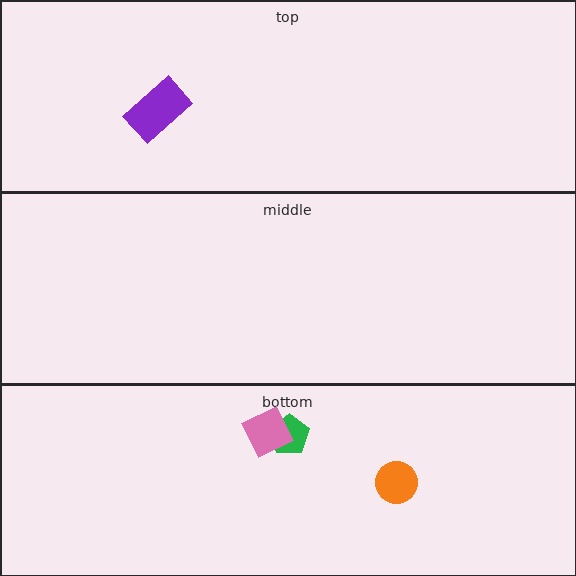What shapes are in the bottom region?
The green pentagon, the pink diamond, the orange circle.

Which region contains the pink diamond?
The bottom region.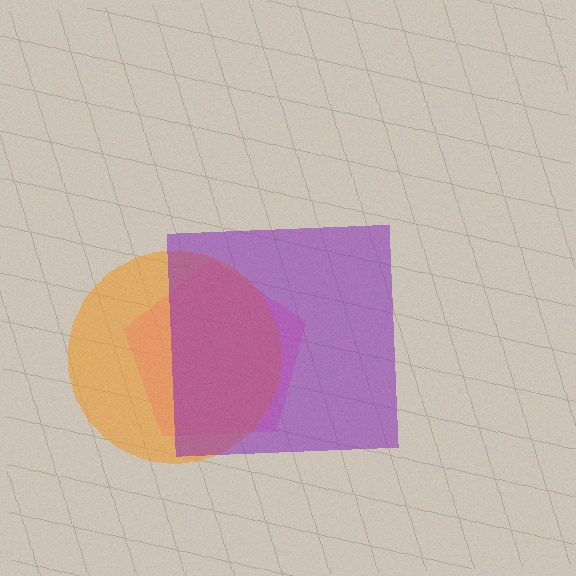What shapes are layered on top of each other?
The layered shapes are: a pink pentagon, an orange circle, a purple square.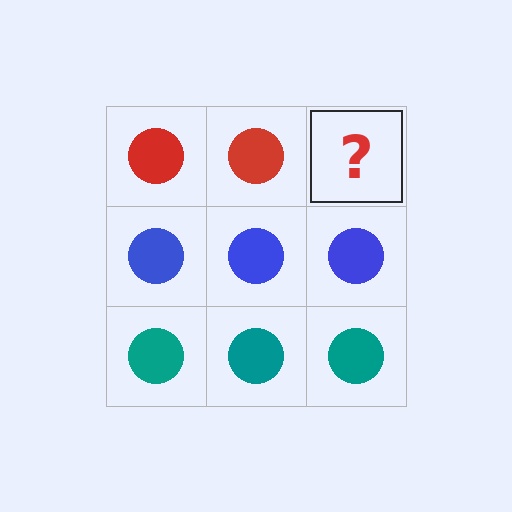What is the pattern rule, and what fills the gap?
The rule is that each row has a consistent color. The gap should be filled with a red circle.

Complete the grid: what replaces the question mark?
The question mark should be replaced with a red circle.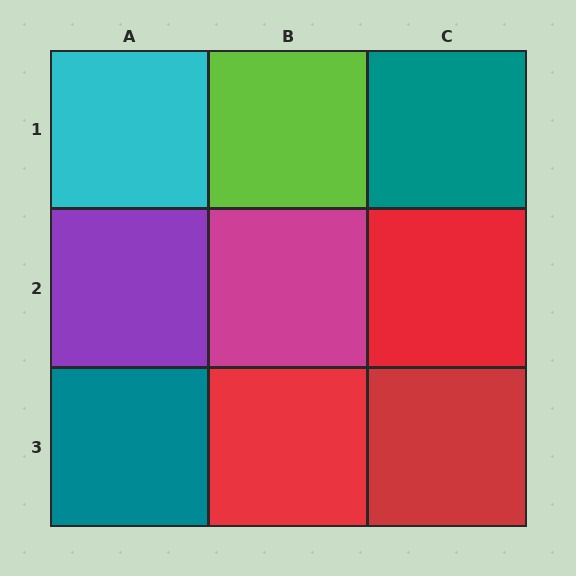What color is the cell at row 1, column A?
Cyan.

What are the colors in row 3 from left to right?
Teal, red, red.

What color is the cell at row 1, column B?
Lime.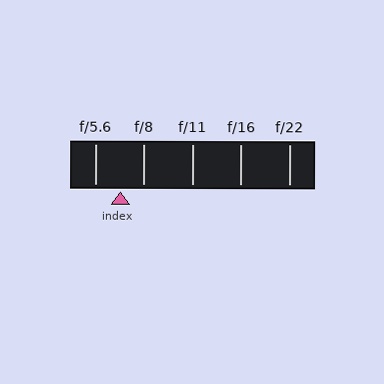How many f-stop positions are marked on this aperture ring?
There are 5 f-stop positions marked.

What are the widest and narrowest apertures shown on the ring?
The widest aperture shown is f/5.6 and the narrowest is f/22.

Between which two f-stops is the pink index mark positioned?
The index mark is between f/5.6 and f/8.